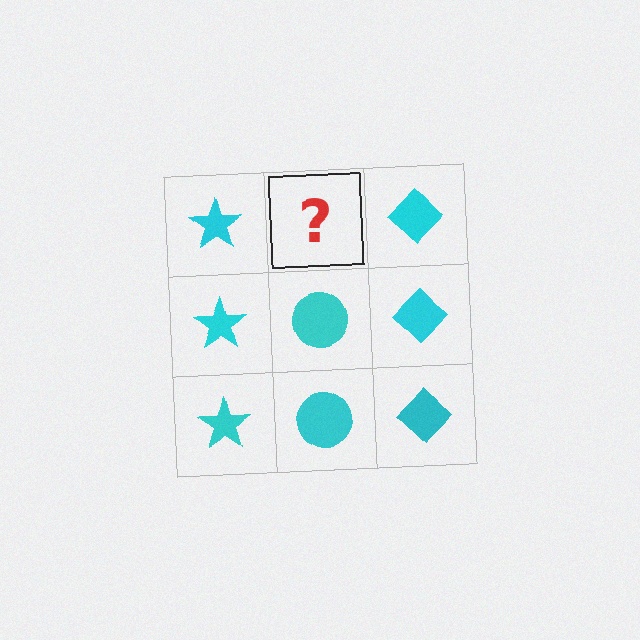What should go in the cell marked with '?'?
The missing cell should contain a cyan circle.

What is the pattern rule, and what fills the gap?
The rule is that each column has a consistent shape. The gap should be filled with a cyan circle.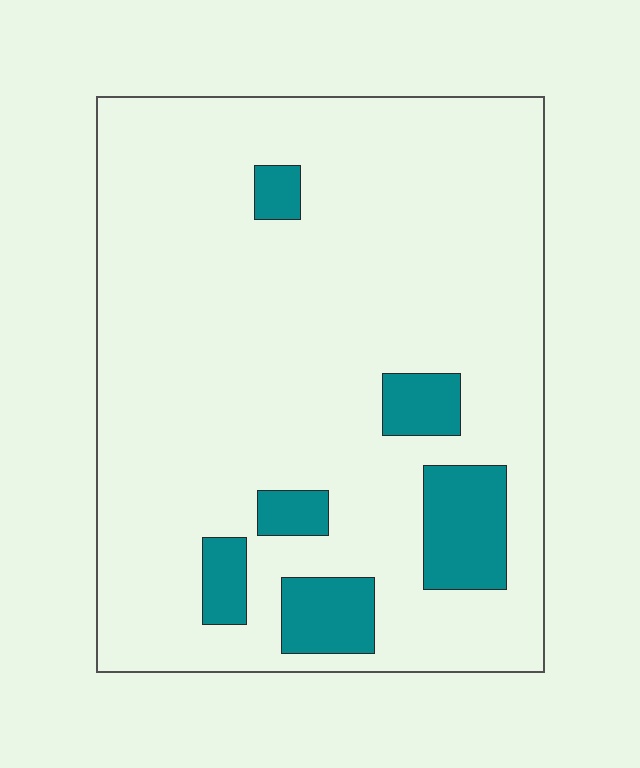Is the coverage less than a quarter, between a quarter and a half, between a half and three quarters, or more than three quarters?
Less than a quarter.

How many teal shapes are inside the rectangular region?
6.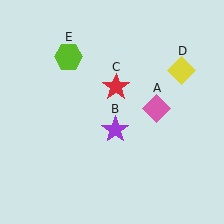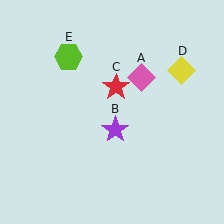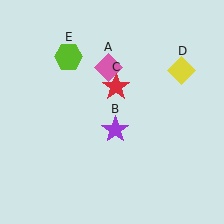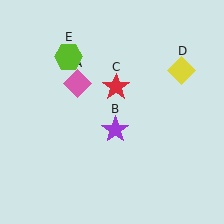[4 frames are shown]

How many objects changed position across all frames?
1 object changed position: pink diamond (object A).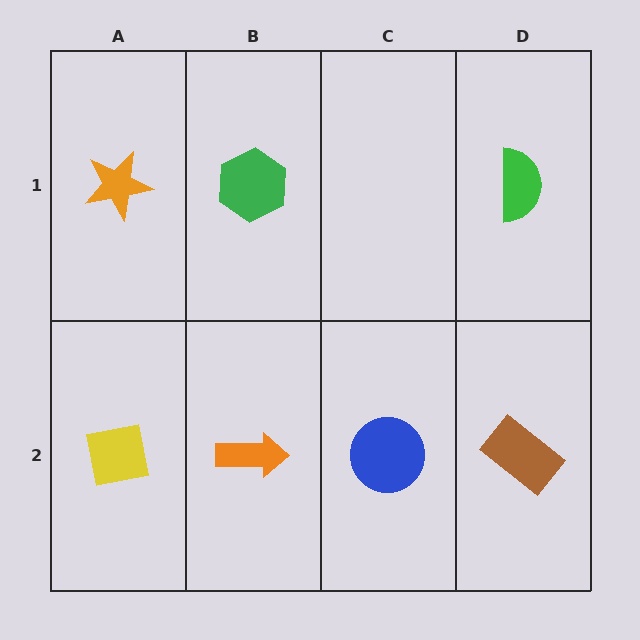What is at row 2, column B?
An orange arrow.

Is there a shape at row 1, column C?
No, that cell is empty.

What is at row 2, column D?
A brown rectangle.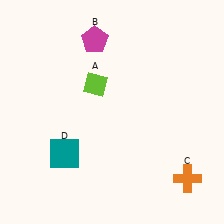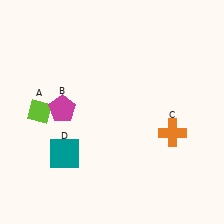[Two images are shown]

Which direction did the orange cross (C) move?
The orange cross (C) moved up.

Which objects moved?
The objects that moved are: the lime diamond (A), the magenta pentagon (B), the orange cross (C).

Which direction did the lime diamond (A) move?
The lime diamond (A) moved left.